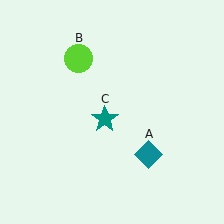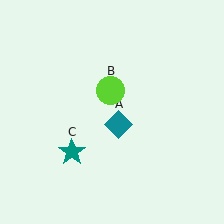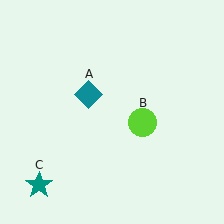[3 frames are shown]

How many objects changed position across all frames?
3 objects changed position: teal diamond (object A), lime circle (object B), teal star (object C).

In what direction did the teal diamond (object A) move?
The teal diamond (object A) moved up and to the left.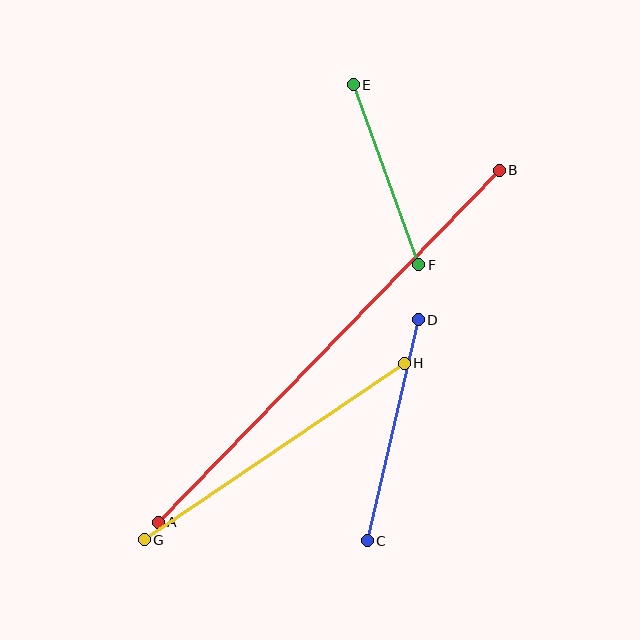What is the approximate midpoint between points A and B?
The midpoint is at approximately (329, 346) pixels.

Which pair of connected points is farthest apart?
Points A and B are farthest apart.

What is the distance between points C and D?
The distance is approximately 227 pixels.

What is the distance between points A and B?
The distance is approximately 490 pixels.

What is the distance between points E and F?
The distance is approximately 192 pixels.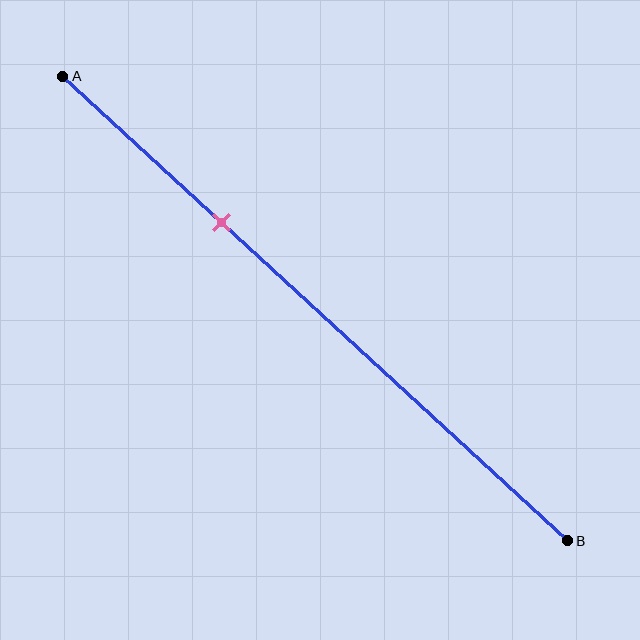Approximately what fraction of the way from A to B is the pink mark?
The pink mark is approximately 30% of the way from A to B.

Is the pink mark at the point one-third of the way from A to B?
Yes, the mark is approximately at the one-third point.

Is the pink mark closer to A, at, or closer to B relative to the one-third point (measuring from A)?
The pink mark is approximately at the one-third point of segment AB.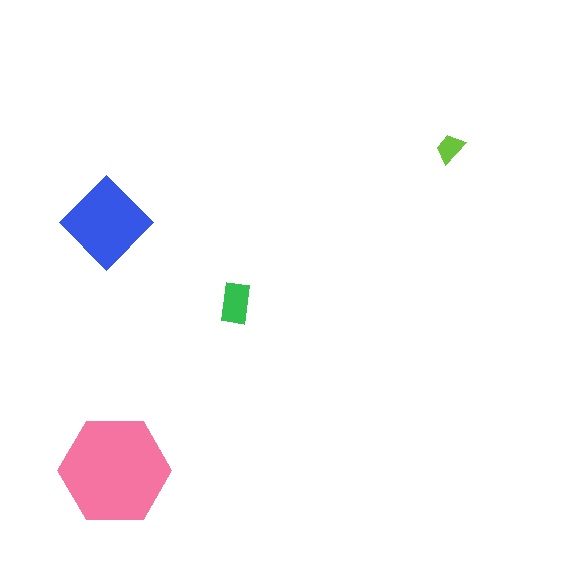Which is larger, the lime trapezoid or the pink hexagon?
The pink hexagon.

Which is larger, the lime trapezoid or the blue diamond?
The blue diamond.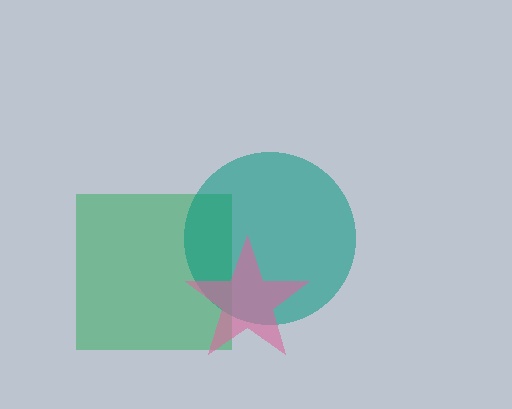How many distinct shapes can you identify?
There are 3 distinct shapes: a green square, a teal circle, a pink star.